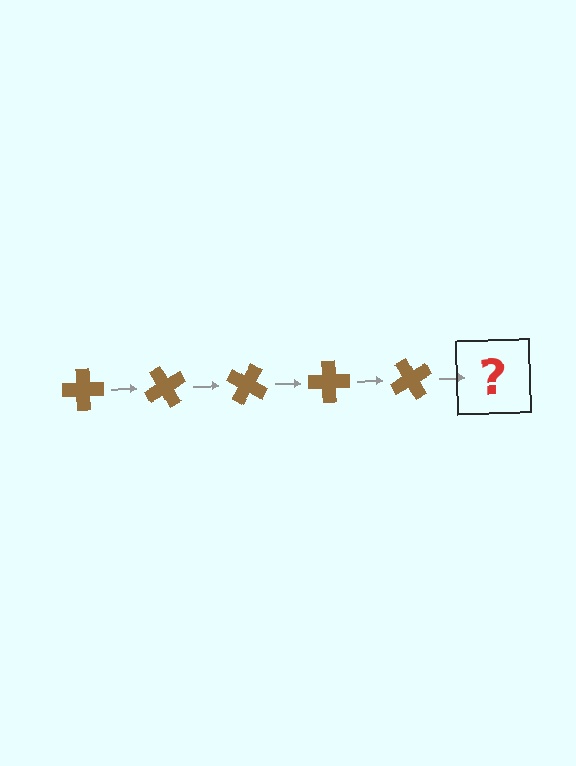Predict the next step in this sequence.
The next step is a brown cross rotated 300 degrees.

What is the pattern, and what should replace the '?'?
The pattern is that the cross rotates 60 degrees each step. The '?' should be a brown cross rotated 300 degrees.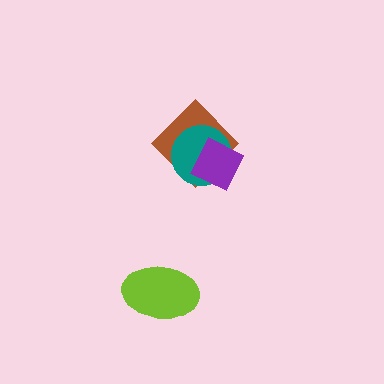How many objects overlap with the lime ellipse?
0 objects overlap with the lime ellipse.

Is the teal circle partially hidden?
Yes, it is partially covered by another shape.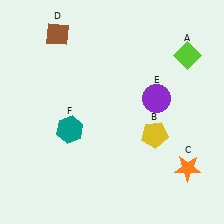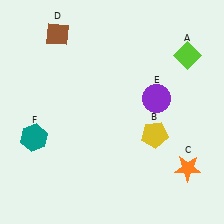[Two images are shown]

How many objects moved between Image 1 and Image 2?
1 object moved between the two images.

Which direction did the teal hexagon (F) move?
The teal hexagon (F) moved left.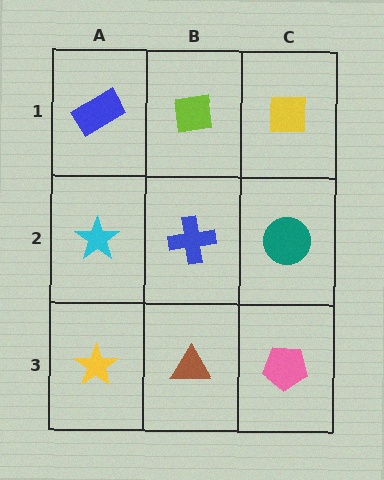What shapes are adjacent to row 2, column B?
A lime square (row 1, column B), a brown triangle (row 3, column B), a cyan star (row 2, column A), a teal circle (row 2, column C).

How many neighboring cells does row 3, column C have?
2.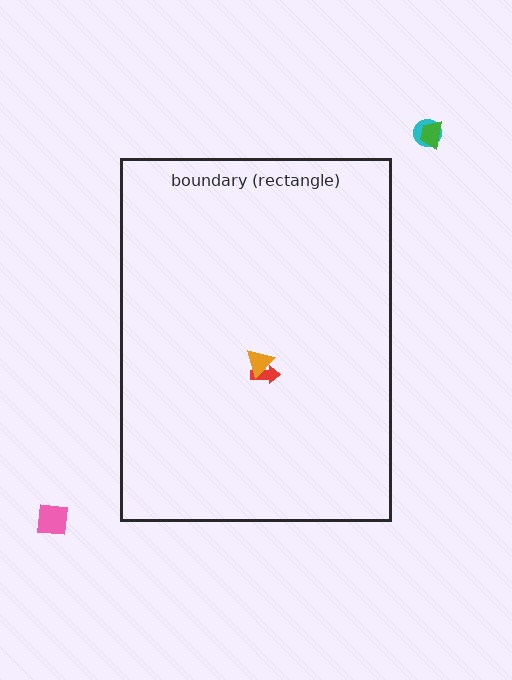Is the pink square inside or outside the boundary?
Outside.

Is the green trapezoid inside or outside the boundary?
Outside.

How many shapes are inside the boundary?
2 inside, 3 outside.